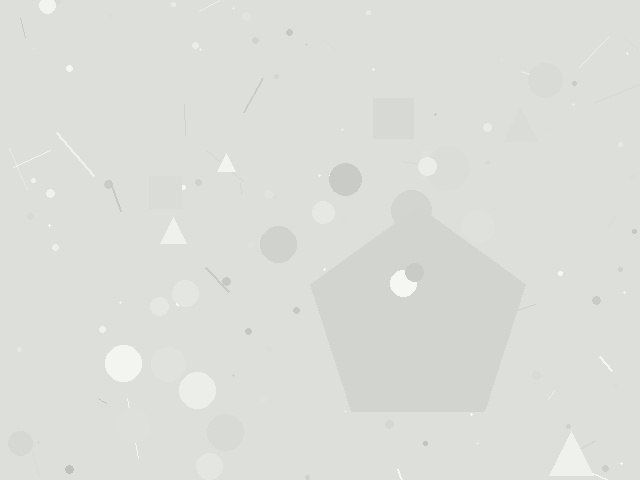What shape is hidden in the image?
A pentagon is hidden in the image.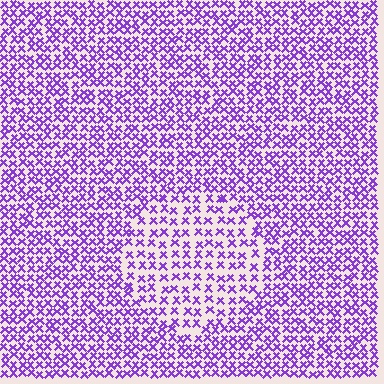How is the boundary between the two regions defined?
The boundary is defined by a change in element density (approximately 1.7x ratio). All elements are the same color, size, and shape.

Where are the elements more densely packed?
The elements are more densely packed outside the circle boundary.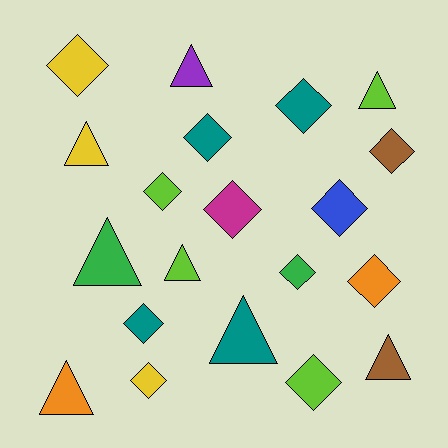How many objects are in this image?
There are 20 objects.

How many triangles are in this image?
There are 8 triangles.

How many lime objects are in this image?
There are 4 lime objects.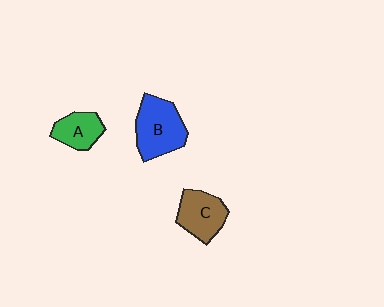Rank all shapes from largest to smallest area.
From largest to smallest: B (blue), C (brown), A (green).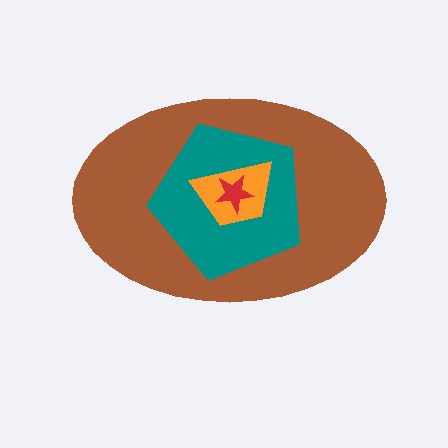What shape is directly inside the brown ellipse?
The teal pentagon.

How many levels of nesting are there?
4.